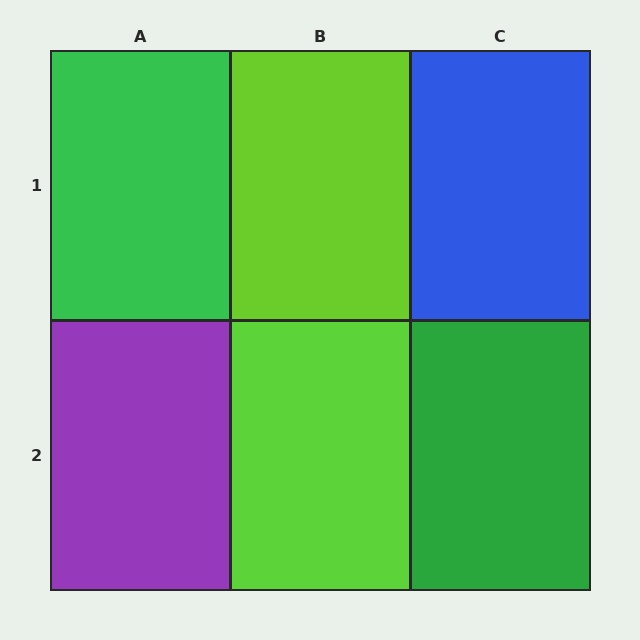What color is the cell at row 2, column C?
Green.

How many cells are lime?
2 cells are lime.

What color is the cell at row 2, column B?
Lime.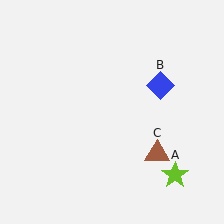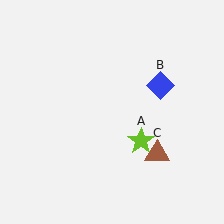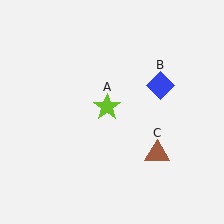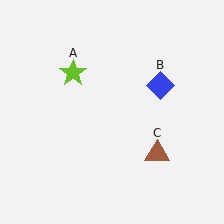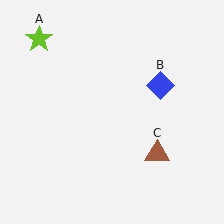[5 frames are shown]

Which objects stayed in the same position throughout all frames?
Blue diamond (object B) and brown triangle (object C) remained stationary.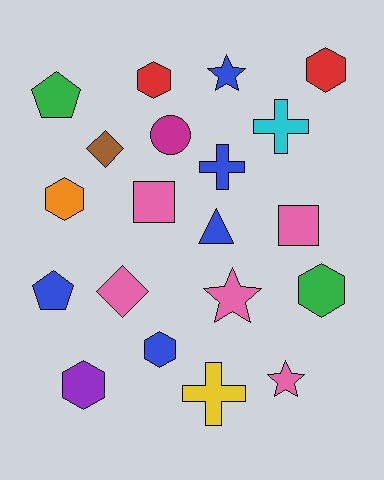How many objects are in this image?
There are 20 objects.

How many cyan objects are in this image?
There is 1 cyan object.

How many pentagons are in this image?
There are 2 pentagons.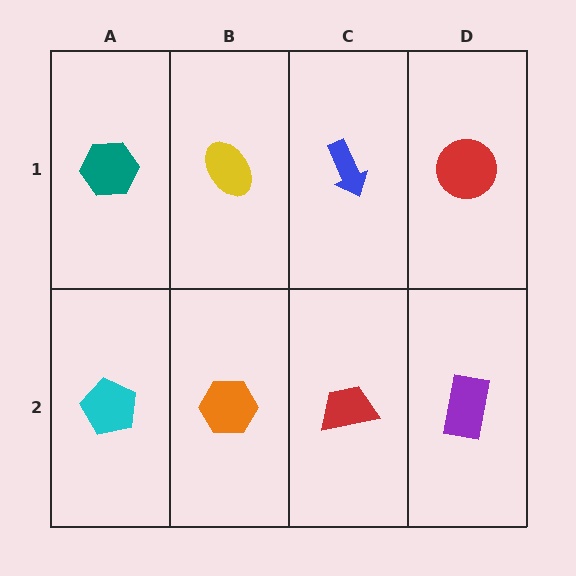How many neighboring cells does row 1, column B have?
3.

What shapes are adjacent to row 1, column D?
A purple rectangle (row 2, column D), a blue arrow (row 1, column C).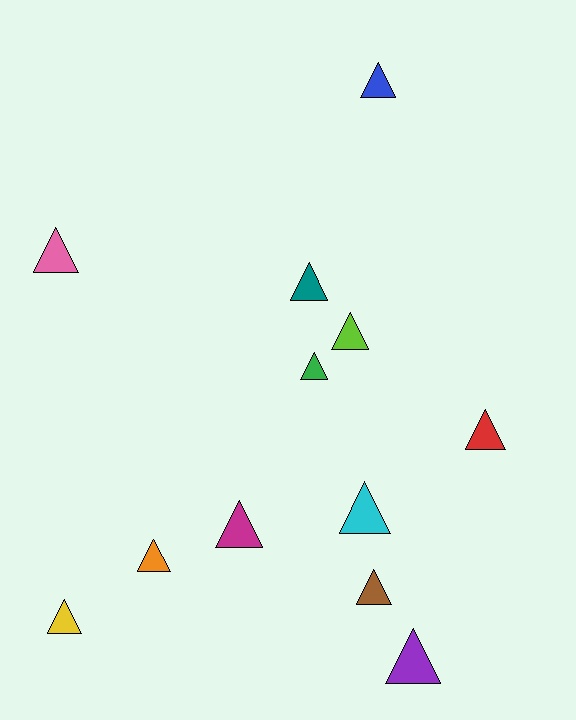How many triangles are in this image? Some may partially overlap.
There are 12 triangles.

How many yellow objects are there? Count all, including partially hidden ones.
There is 1 yellow object.